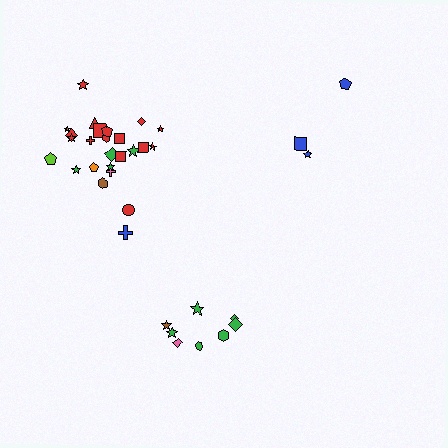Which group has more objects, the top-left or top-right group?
The top-left group.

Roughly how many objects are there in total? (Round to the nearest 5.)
Roughly 35 objects in total.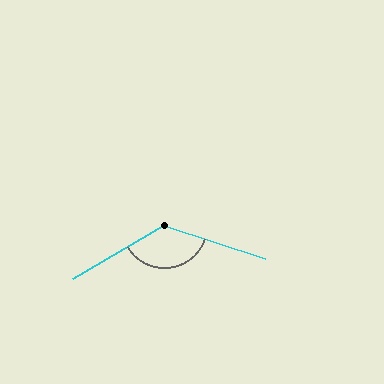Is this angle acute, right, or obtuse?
It is obtuse.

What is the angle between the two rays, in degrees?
Approximately 132 degrees.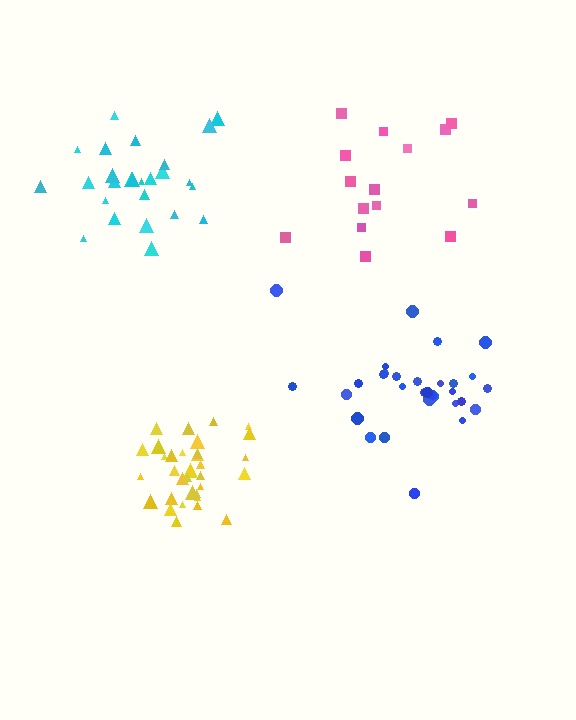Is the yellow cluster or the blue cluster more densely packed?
Yellow.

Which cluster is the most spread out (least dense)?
Pink.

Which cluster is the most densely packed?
Yellow.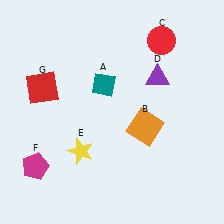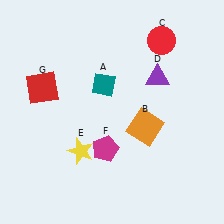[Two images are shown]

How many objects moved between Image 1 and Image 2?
1 object moved between the two images.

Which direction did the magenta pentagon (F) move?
The magenta pentagon (F) moved right.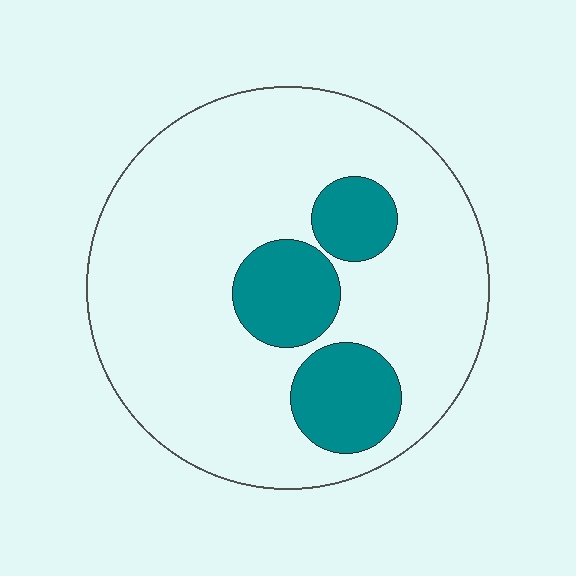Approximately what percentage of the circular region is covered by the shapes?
Approximately 20%.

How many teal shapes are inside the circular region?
3.